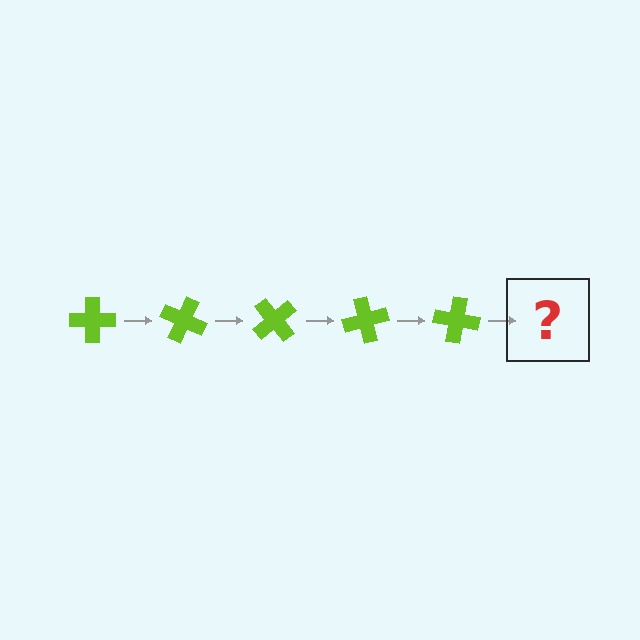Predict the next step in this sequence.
The next step is a lime cross rotated 125 degrees.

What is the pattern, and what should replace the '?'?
The pattern is that the cross rotates 25 degrees each step. The '?' should be a lime cross rotated 125 degrees.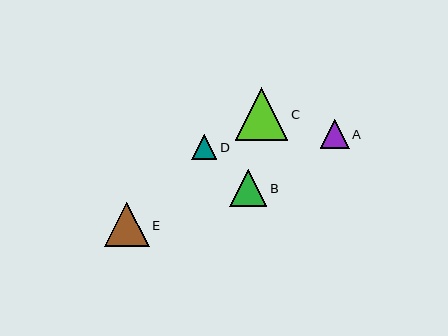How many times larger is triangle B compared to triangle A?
Triangle B is approximately 1.3 times the size of triangle A.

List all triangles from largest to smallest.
From largest to smallest: C, E, B, A, D.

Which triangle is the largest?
Triangle C is the largest with a size of approximately 53 pixels.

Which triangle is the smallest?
Triangle D is the smallest with a size of approximately 25 pixels.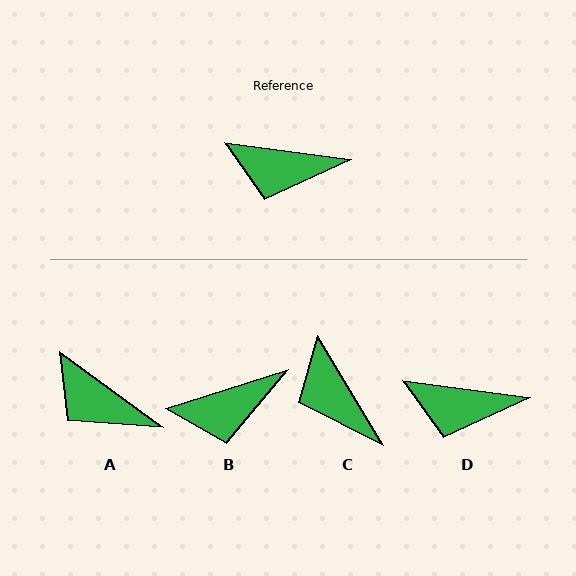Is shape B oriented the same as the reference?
No, it is off by about 26 degrees.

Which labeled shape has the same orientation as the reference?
D.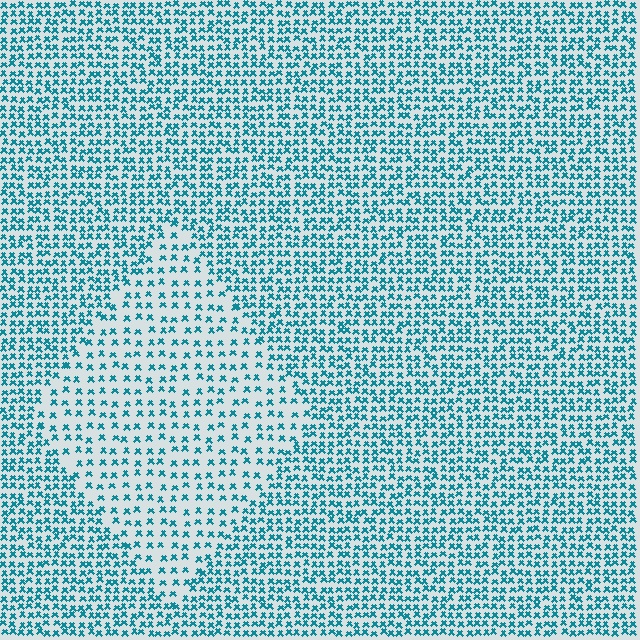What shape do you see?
I see a diamond.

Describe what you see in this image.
The image contains small teal elements arranged at two different densities. A diamond-shaped region is visible where the elements are less densely packed than the surrounding area.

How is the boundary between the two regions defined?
The boundary is defined by a change in element density (approximately 1.9x ratio). All elements are the same color, size, and shape.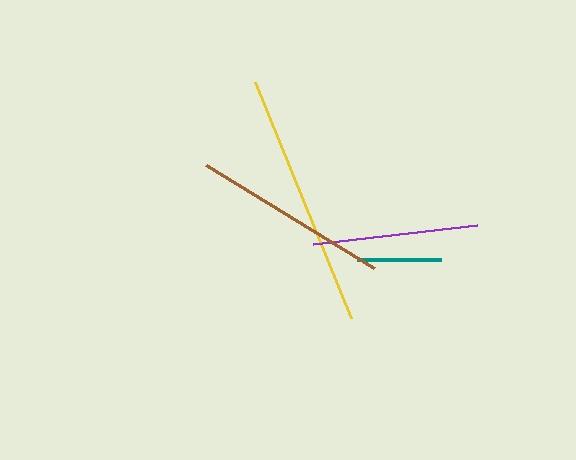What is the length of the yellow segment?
The yellow segment is approximately 255 pixels long.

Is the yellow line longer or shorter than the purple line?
The yellow line is longer than the purple line.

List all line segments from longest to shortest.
From longest to shortest: yellow, brown, purple, teal.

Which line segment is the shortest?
The teal line is the shortest at approximately 84 pixels.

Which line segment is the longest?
The yellow line is the longest at approximately 255 pixels.